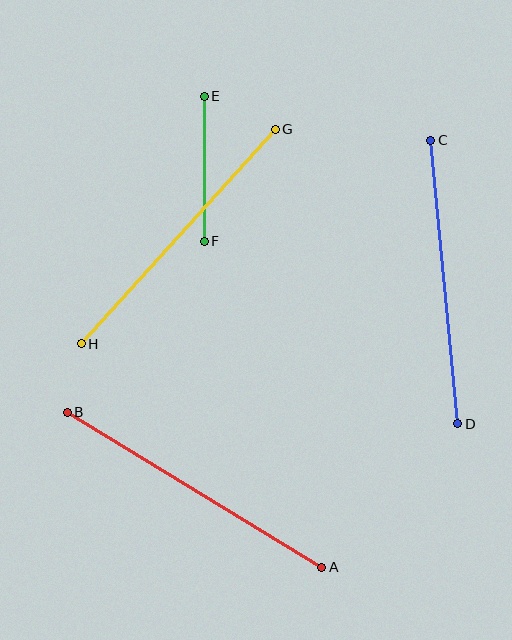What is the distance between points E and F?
The distance is approximately 145 pixels.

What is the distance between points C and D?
The distance is approximately 285 pixels.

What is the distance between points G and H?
The distance is approximately 289 pixels.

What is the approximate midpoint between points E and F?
The midpoint is at approximately (204, 169) pixels.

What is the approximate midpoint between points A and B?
The midpoint is at approximately (194, 490) pixels.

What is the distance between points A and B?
The distance is approximately 298 pixels.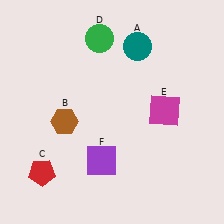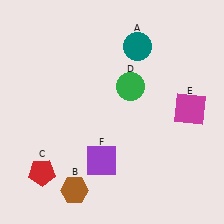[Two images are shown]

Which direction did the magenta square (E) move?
The magenta square (E) moved right.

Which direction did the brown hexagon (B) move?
The brown hexagon (B) moved down.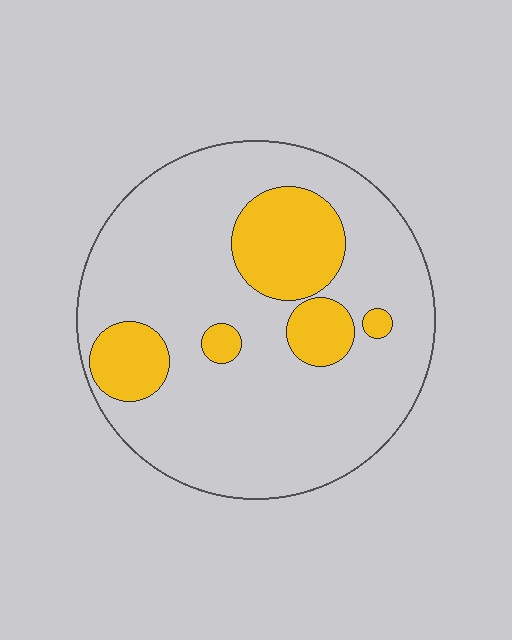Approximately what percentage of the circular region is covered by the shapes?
Approximately 20%.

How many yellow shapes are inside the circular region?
5.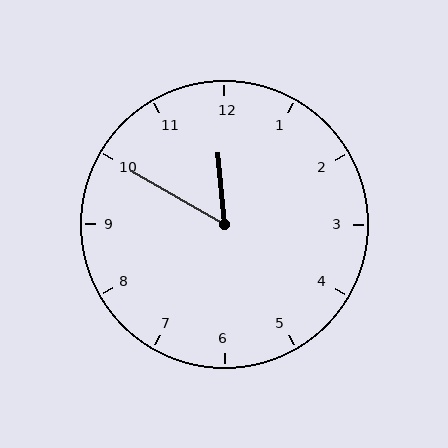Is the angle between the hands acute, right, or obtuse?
It is acute.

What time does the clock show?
11:50.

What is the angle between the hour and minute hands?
Approximately 55 degrees.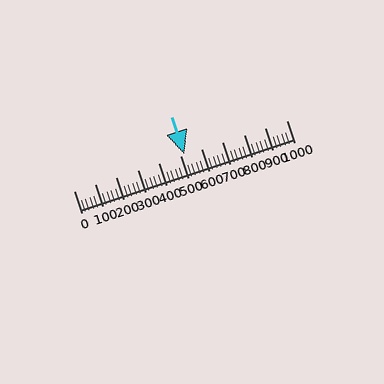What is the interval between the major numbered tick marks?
The major tick marks are spaced 100 units apart.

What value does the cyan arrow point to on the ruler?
The cyan arrow points to approximately 520.